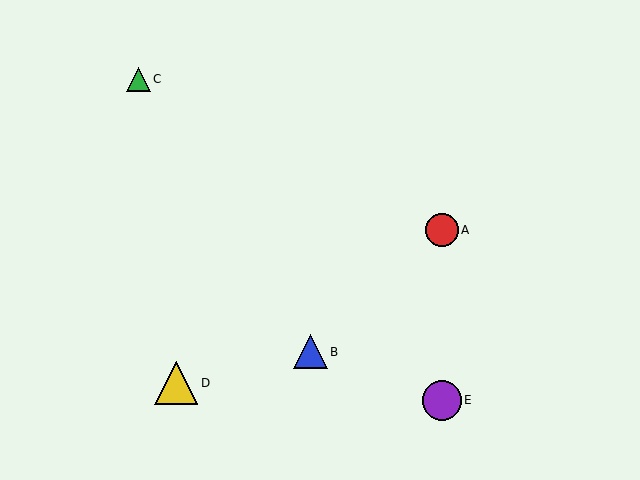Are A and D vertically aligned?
No, A is at x≈442 and D is at x≈176.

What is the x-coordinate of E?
Object E is at x≈442.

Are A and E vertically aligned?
Yes, both are at x≈442.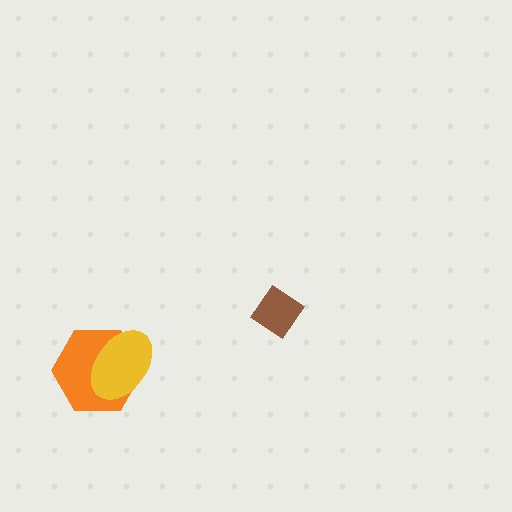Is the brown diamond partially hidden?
No, no other shape covers it.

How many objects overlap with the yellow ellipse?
1 object overlaps with the yellow ellipse.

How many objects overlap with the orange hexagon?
1 object overlaps with the orange hexagon.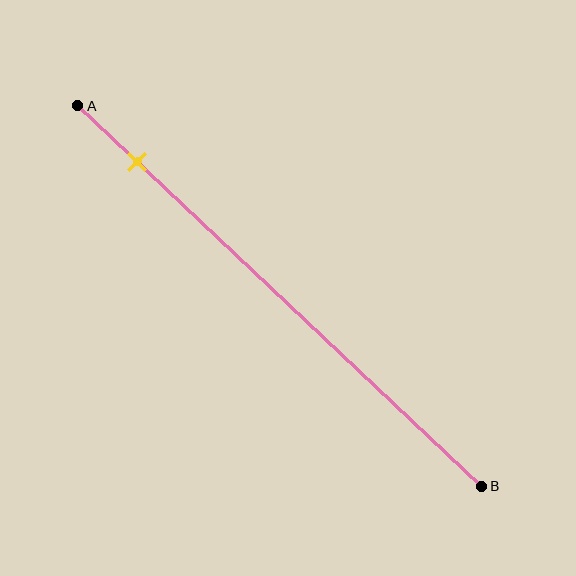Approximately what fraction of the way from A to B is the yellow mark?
The yellow mark is approximately 15% of the way from A to B.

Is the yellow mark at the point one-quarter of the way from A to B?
No, the mark is at about 15% from A, not at the 25% one-quarter point.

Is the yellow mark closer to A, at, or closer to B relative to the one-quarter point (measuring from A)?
The yellow mark is closer to point A than the one-quarter point of segment AB.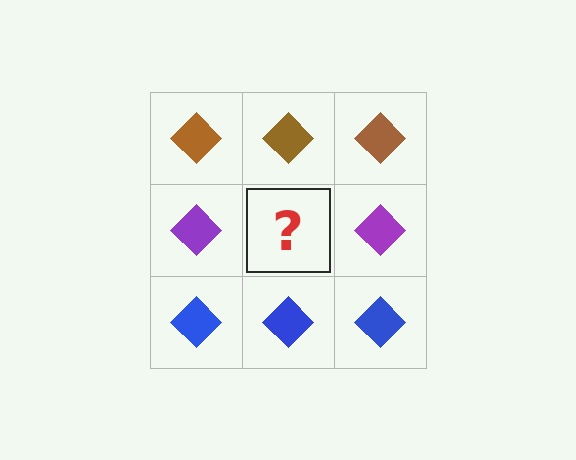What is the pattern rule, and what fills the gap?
The rule is that each row has a consistent color. The gap should be filled with a purple diamond.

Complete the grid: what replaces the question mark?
The question mark should be replaced with a purple diamond.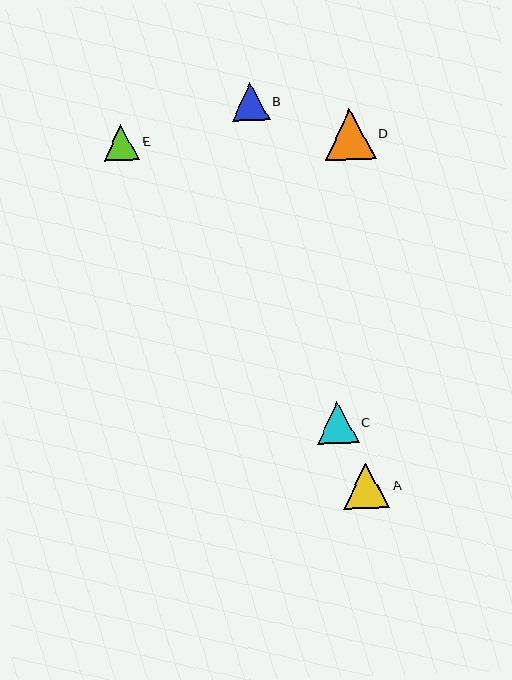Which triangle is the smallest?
Triangle E is the smallest with a size of approximately 36 pixels.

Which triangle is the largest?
Triangle D is the largest with a size of approximately 51 pixels.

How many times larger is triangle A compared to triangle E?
Triangle A is approximately 1.3 times the size of triangle E.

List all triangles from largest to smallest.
From largest to smallest: D, A, C, B, E.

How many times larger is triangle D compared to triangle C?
Triangle D is approximately 1.2 times the size of triangle C.